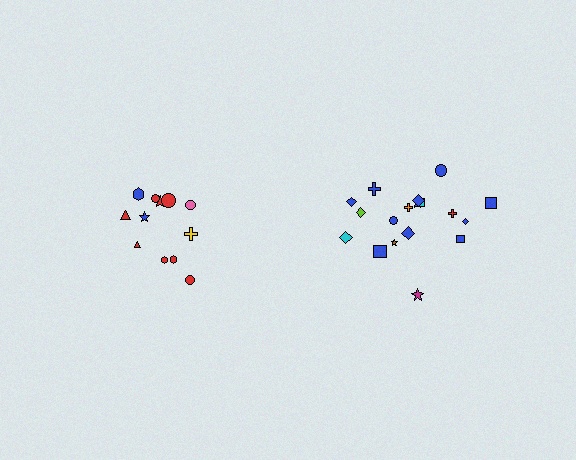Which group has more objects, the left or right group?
The right group.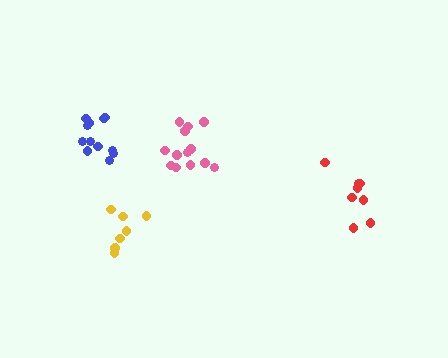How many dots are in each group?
Group 1: 7 dots, Group 2: 13 dots, Group 3: 12 dots, Group 4: 8 dots (40 total).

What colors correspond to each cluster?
The clusters are colored: yellow, pink, blue, red.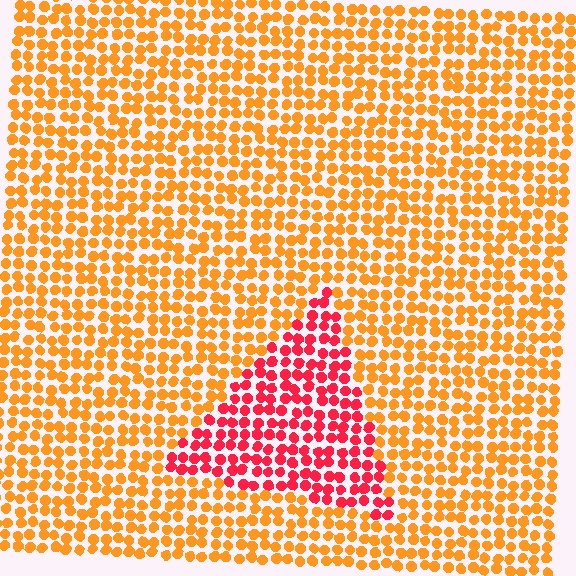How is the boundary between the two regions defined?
The boundary is defined purely by a slight shift in hue (about 43 degrees). Spacing, size, and orientation are identical on both sides.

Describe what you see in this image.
The image is filled with small orange elements in a uniform arrangement. A triangle-shaped region is visible where the elements are tinted to a slightly different hue, forming a subtle color boundary.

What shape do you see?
I see a triangle.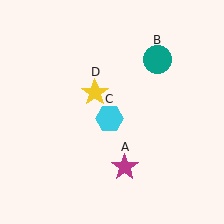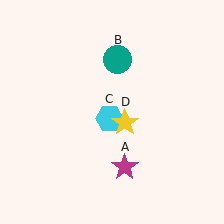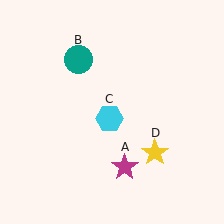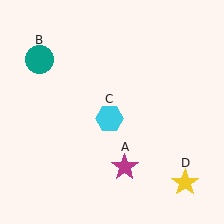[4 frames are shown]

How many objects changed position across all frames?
2 objects changed position: teal circle (object B), yellow star (object D).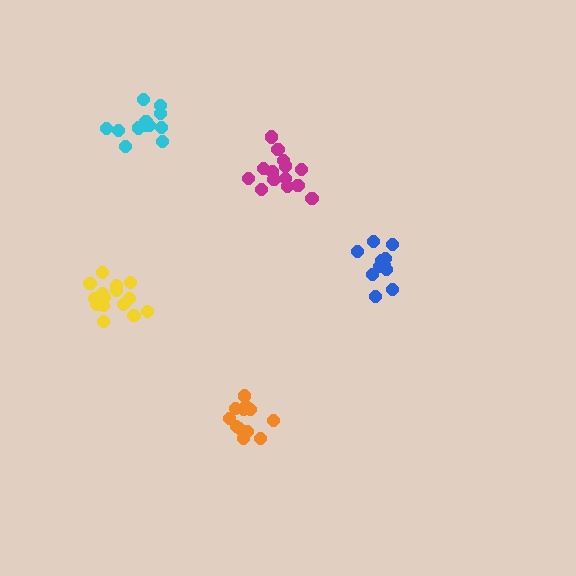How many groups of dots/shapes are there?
There are 5 groups.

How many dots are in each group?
Group 1: 11 dots, Group 2: 15 dots, Group 3: 13 dots, Group 4: 13 dots, Group 5: 16 dots (68 total).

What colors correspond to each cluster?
The clusters are colored: blue, magenta, orange, cyan, yellow.